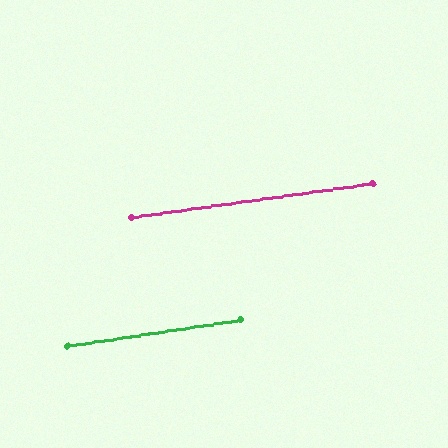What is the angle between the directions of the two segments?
Approximately 1 degree.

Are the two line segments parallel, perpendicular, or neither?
Parallel — their directions differ by only 0.6°.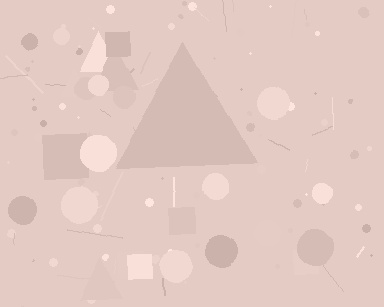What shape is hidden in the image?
A triangle is hidden in the image.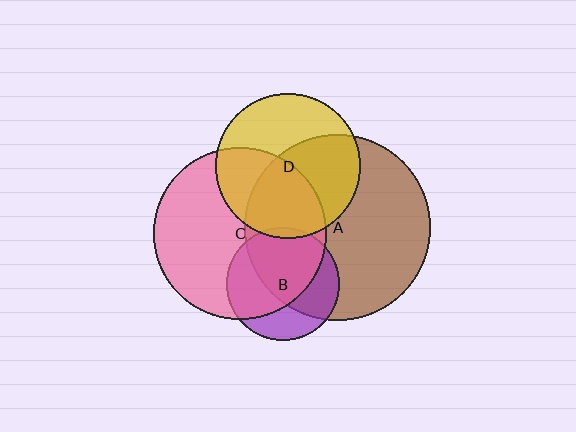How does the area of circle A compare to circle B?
Approximately 2.7 times.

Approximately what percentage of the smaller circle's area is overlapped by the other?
Approximately 60%.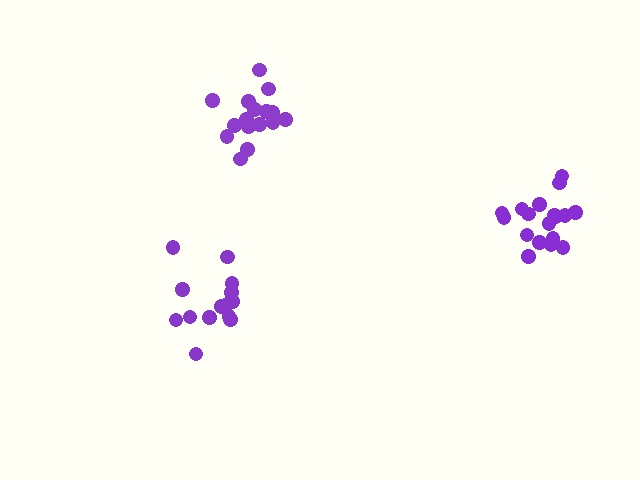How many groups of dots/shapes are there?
There are 3 groups.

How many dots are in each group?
Group 1: 17 dots, Group 2: 18 dots, Group 3: 14 dots (49 total).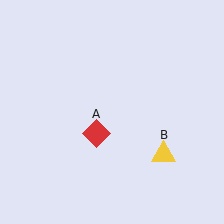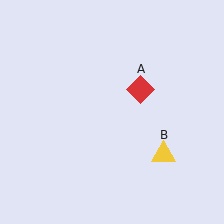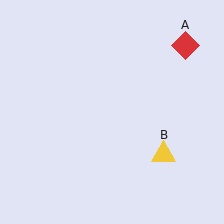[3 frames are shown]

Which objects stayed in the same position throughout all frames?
Yellow triangle (object B) remained stationary.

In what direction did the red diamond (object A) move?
The red diamond (object A) moved up and to the right.